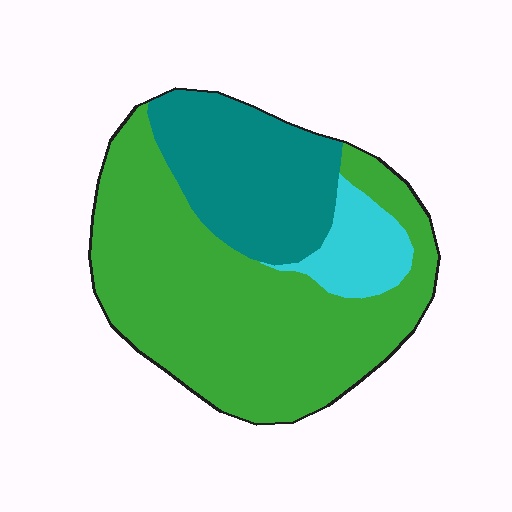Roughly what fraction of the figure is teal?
Teal covers 27% of the figure.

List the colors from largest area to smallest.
From largest to smallest: green, teal, cyan.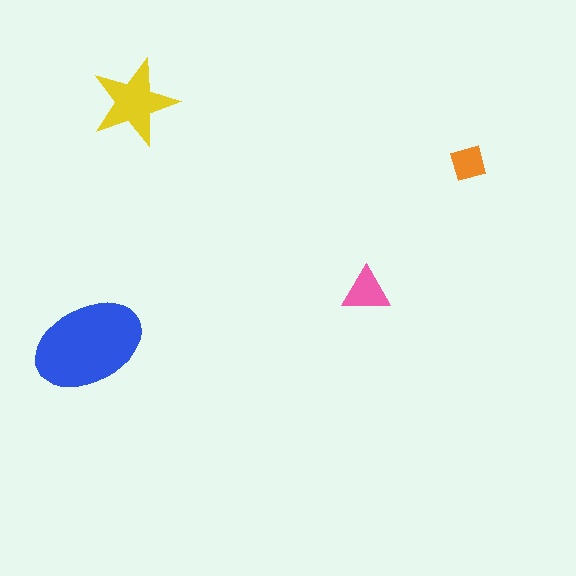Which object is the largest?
The blue ellipse.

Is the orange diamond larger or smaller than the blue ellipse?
Smaller.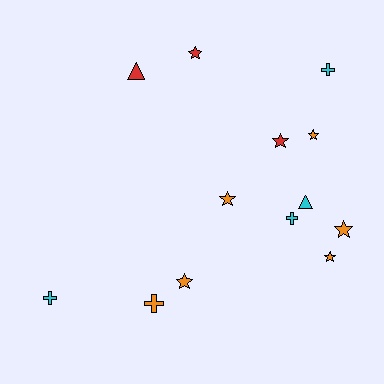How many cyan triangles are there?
There is 1 cyan triangle.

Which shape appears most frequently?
Star, with 7 objects.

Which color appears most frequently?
Orange, with 6 objects.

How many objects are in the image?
There are 13 objects.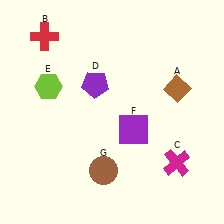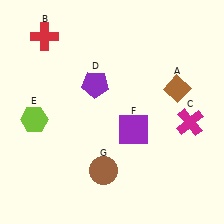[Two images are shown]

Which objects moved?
The objects that moved are: the magenta cross (C), the lime hexagon (E).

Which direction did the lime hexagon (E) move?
The lime hexagon (E) moved down.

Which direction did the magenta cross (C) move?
The magenta cross (C) moved up.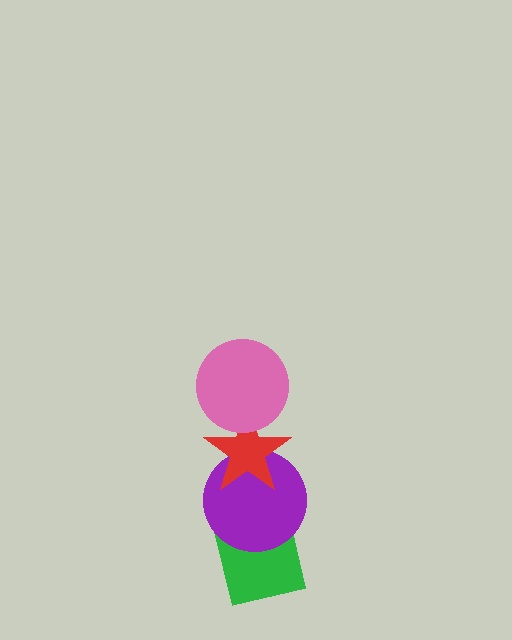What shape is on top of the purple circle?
The red star is on top of the purple circle.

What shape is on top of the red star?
The pink circle is on top of the red star.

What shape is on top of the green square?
The purple circle is on top of the green square.